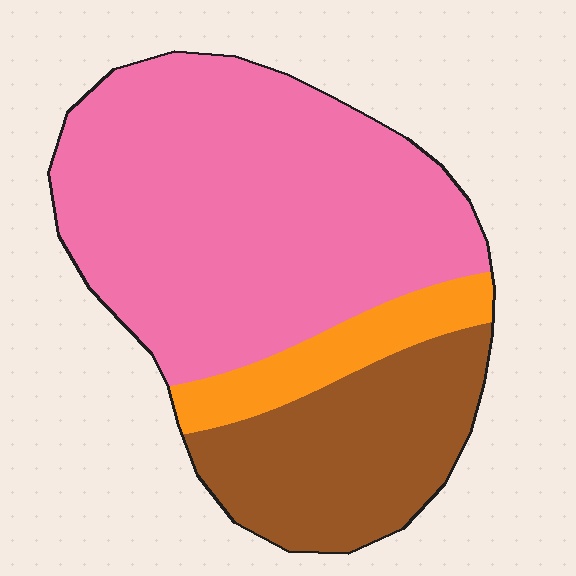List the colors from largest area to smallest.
From largest to smallest: pink, brown, orange.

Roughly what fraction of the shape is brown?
Brown takes up about one quarter (1/4) of the shape.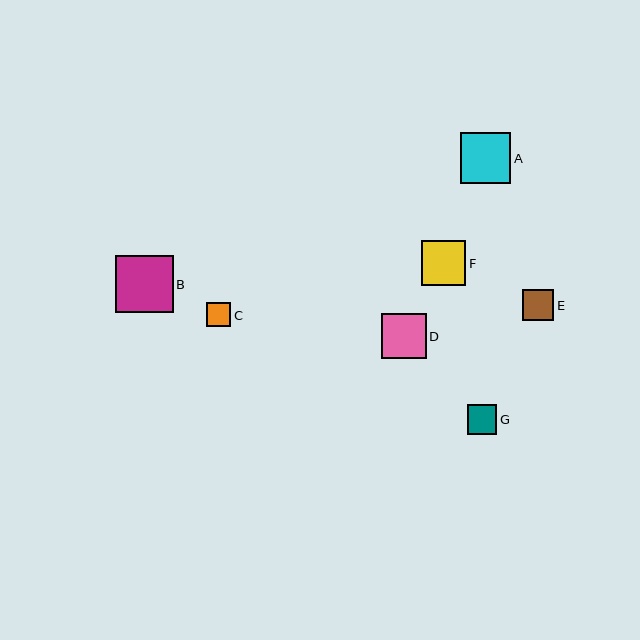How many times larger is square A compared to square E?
Square A is approximately 1.6 times the size of square E.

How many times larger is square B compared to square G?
Square B is approximately 1.9 times the size of square G.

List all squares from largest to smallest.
From largest to smallest: B, A, D, F, E, G, C.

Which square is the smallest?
Square C is the smallest with a size of approximately 24 pixels.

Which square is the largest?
Square B is the largest with a size of approximately 58 pixels.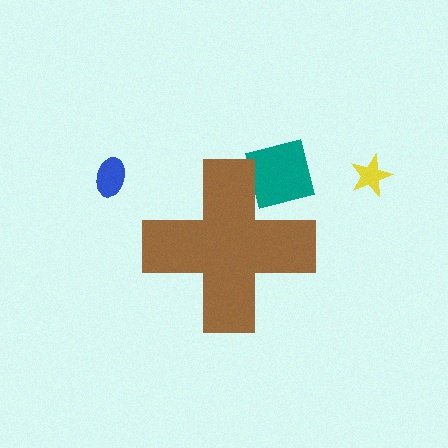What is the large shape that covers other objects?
A brown cross.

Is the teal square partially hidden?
Yes, the teal square is partially hidden behind the brown cross.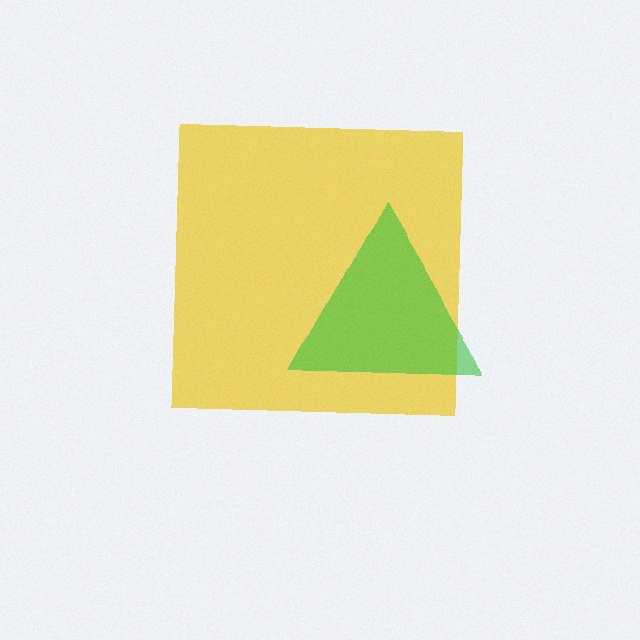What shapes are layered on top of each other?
The layered shapes are: a yellow square, a green triangle.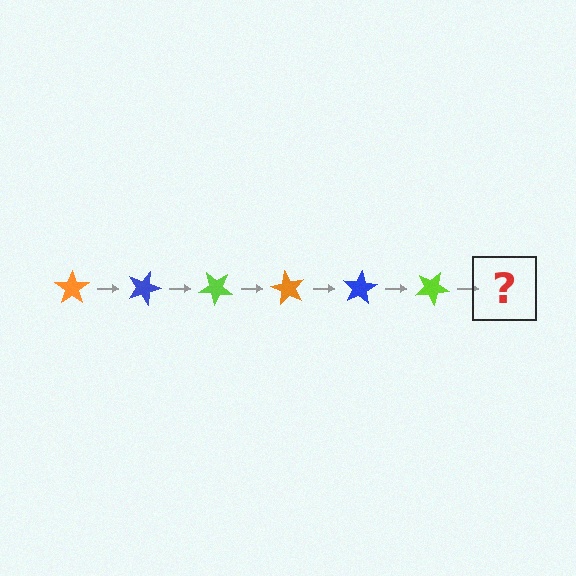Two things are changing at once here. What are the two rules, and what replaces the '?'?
The two rules are that it rotates 20 degrees each step and the color cycles through orange, blue, and lime. The '?' should be an orange star, rotated 120 degrees from the start.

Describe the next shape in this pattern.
It should be an orange star, rotated 120 degrees from the start.